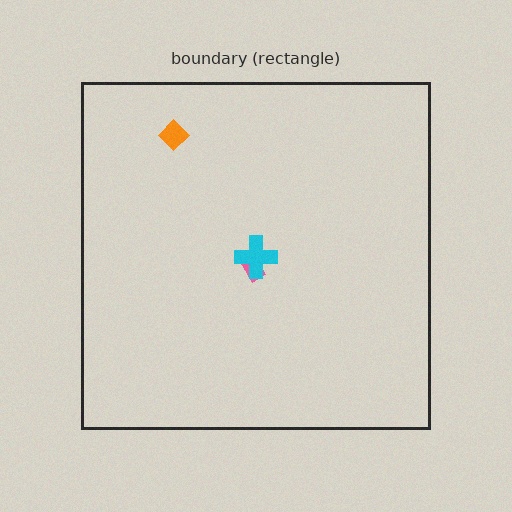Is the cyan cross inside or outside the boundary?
Inside.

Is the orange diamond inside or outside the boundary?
Inside.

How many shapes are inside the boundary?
3 inside, 0 outside.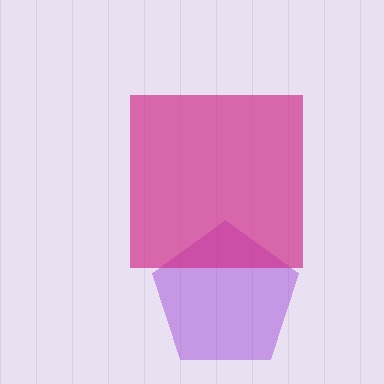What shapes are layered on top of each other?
The layered shapes are: a purple pentagon, a magenta square.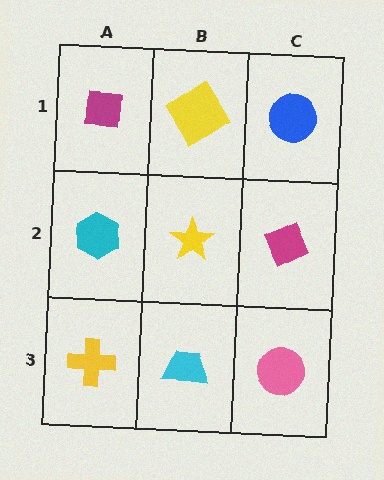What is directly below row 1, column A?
A cyan hexagon.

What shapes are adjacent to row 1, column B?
A yellow star (row 2, column B), a magenta square (row 1, column A), a blue circle (row 1, column C).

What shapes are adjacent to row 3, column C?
A magenta diamond (row 2, column C), a cyan trapezoid (row 3, column B).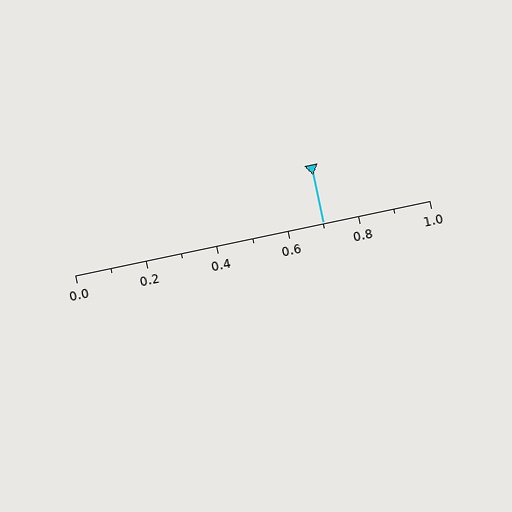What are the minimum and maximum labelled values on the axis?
The axis runs from 0.0 to 1.0.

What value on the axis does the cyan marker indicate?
The marker indicates approximately 0.7.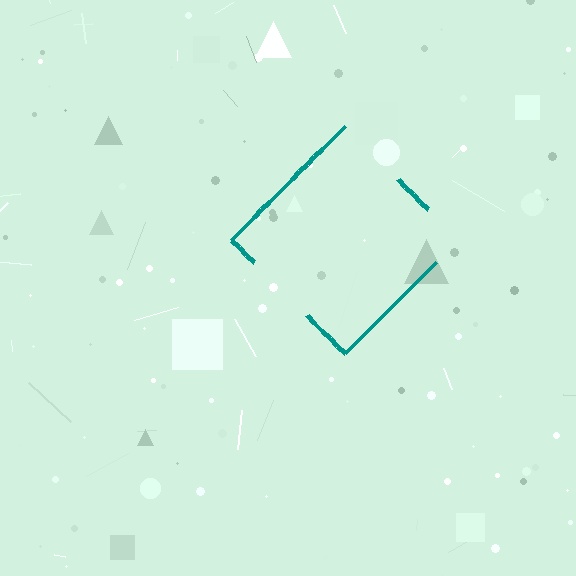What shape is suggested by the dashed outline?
The dashed outline suggests a diamond.